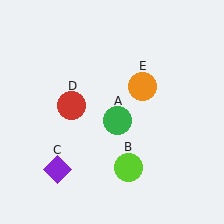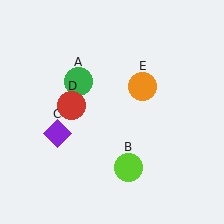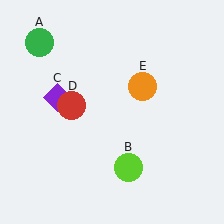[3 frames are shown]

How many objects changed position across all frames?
2 objects changed position: green circle (object A), purple diamond (object C).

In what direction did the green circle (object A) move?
The green circle (object A) moved up and to the left.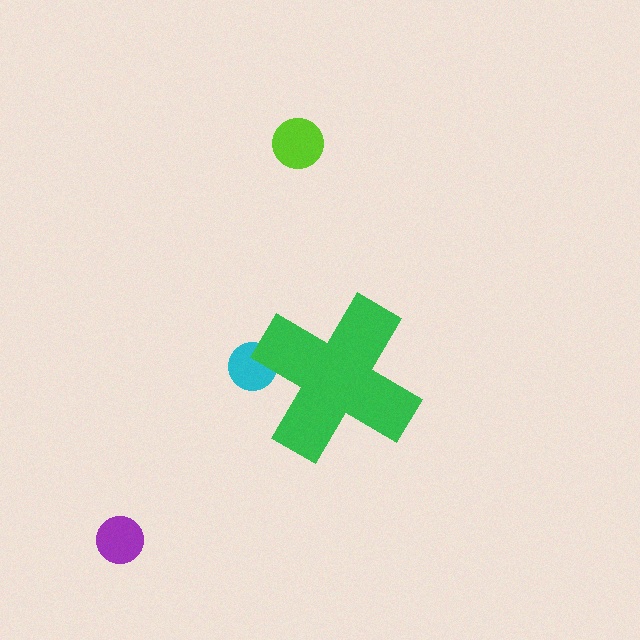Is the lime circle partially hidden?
No, the lime circle is fully visible.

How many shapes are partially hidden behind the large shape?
1 shape is partially hidden.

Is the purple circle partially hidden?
No, the purple circle is fully visible.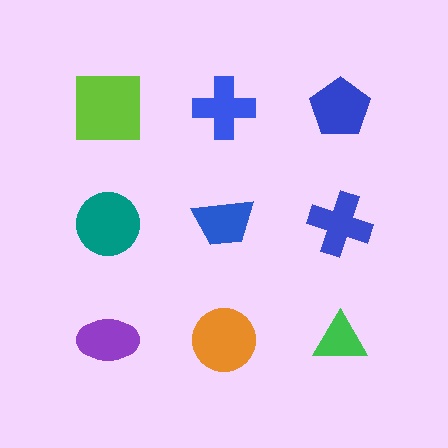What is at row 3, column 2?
An orange circle.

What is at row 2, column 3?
A blue cross.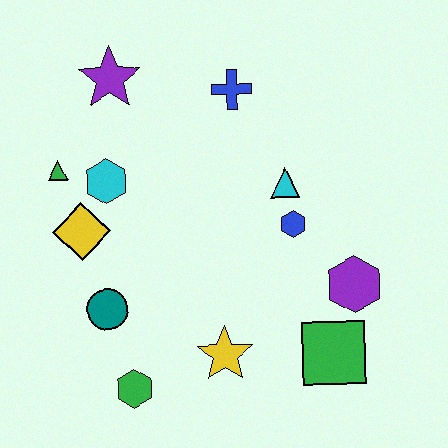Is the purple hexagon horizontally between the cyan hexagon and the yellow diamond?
No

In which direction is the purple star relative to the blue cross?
The purple star is to the left of the blue cross.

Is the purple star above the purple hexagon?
Yes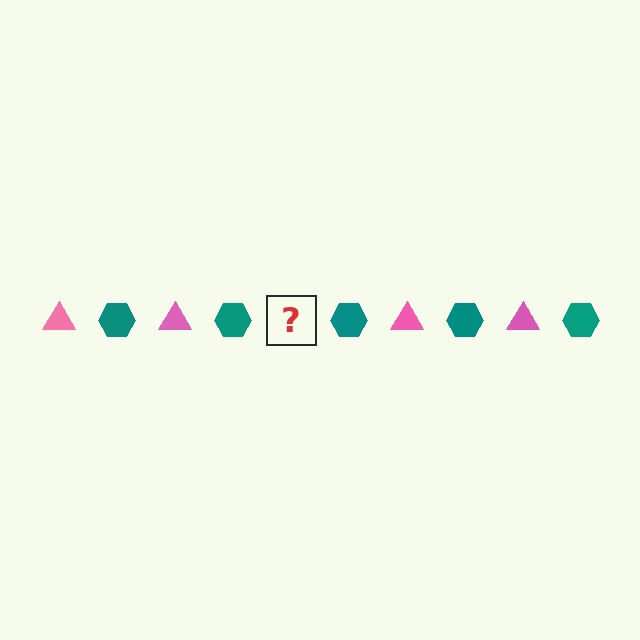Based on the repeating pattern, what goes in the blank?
The blank should be a pink triangle.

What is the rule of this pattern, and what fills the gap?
The rule is that the pattern alternates between pink triangle and teal hexagon. The gap should be filled with a pink triangle.